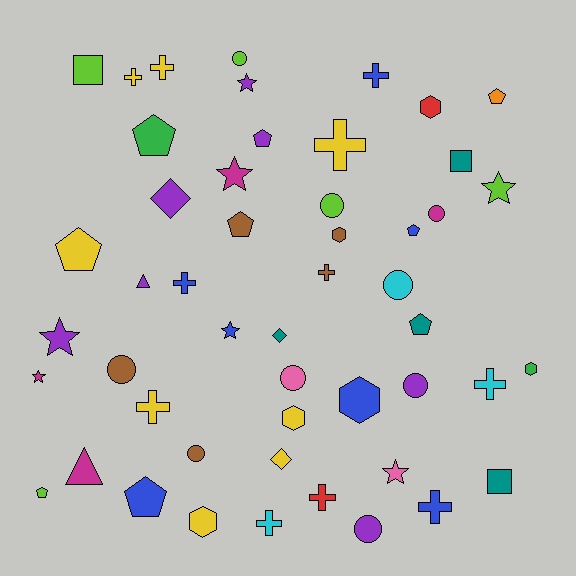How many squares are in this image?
There are 3 squares.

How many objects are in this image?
There are 50 objects.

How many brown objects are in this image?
There are 5 brown objects.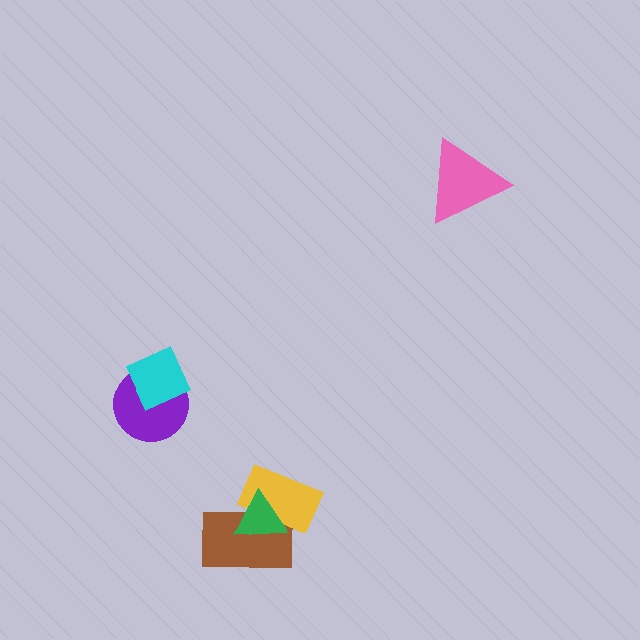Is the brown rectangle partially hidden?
Yes, it is partially covered by another shape.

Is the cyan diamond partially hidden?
No, no other shape covers it.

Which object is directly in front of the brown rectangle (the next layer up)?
The yellow rectangle is directly in front of the brown rectangle.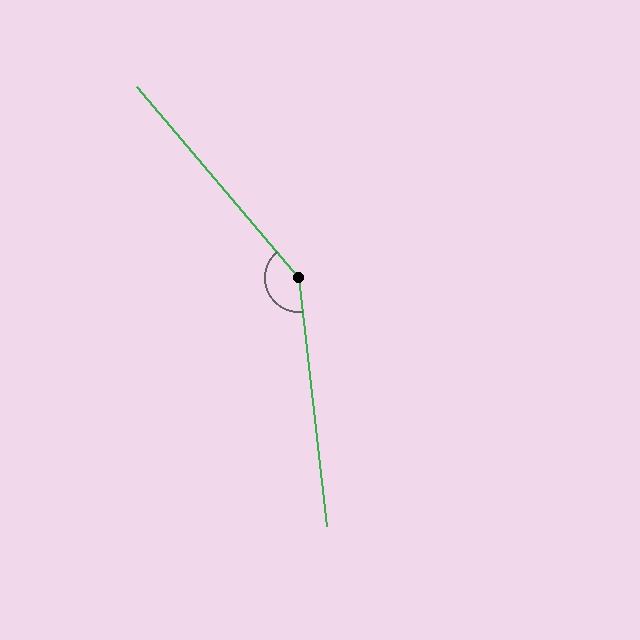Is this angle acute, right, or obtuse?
It is obtuse.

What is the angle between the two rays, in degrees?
Approximately 146 degrees.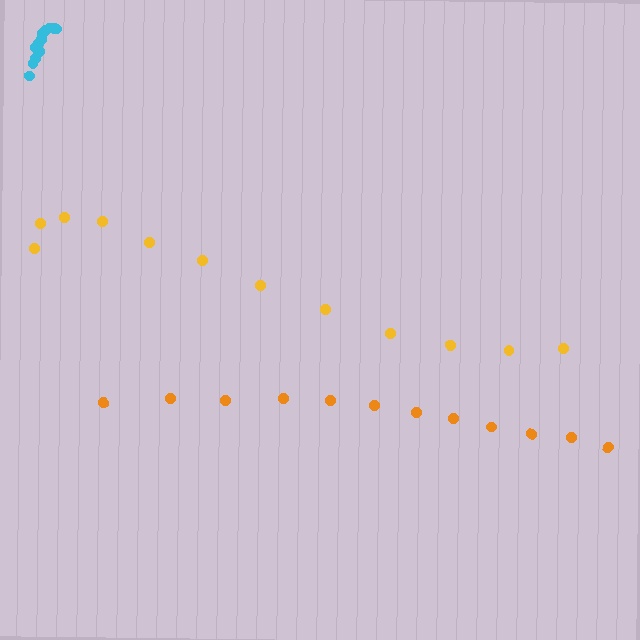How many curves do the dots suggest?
There are 3 distinct paths.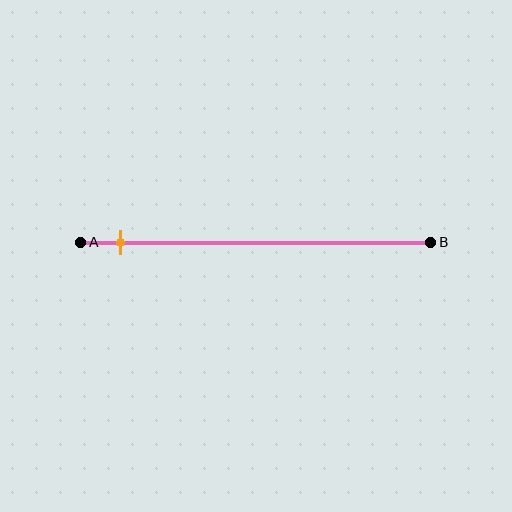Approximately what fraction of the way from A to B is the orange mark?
The orange mark is approximately 10% of the way from A to B.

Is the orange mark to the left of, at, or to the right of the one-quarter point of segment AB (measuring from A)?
The orange mark is to the left of the one-quarter point of segment AB.